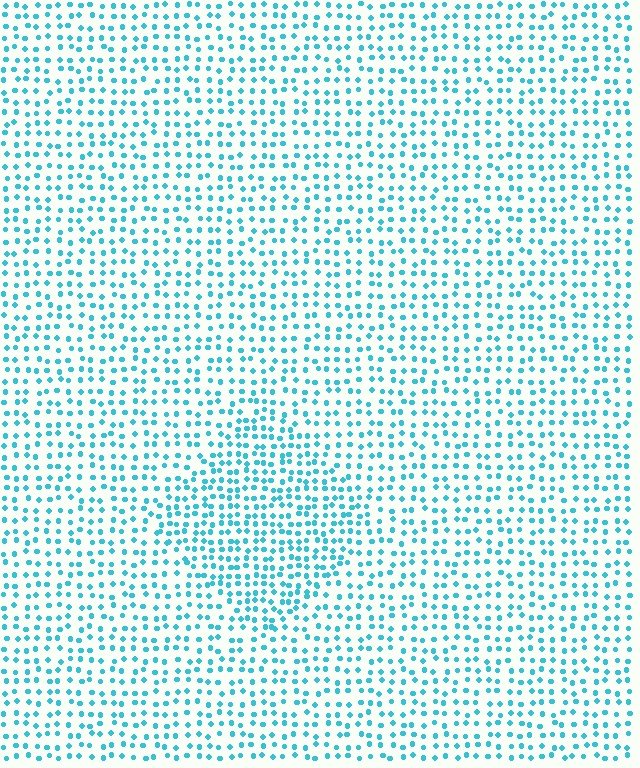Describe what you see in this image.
The image contains small cyan elements arranged at two different densities. A diamond-shaped region is visible where the elements are more densely packed than the surrounding area.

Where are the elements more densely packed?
The elements are more densely packed inside the diamond boundary.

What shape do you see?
I see a diamond.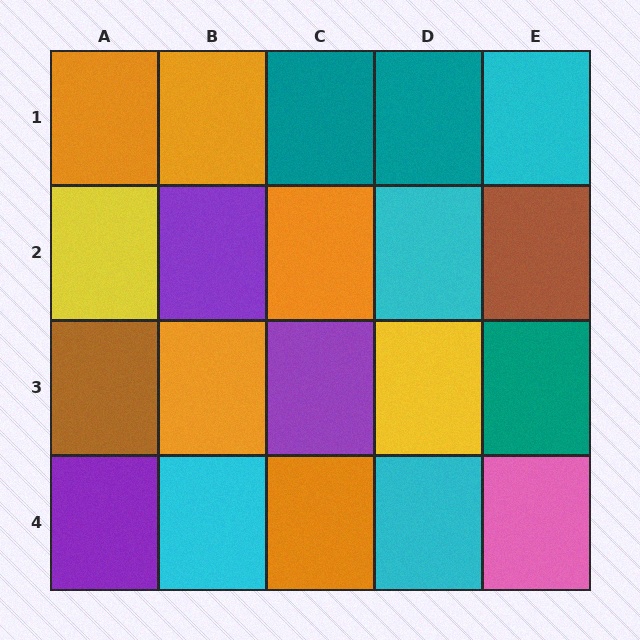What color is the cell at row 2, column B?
Purple.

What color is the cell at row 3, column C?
Purple.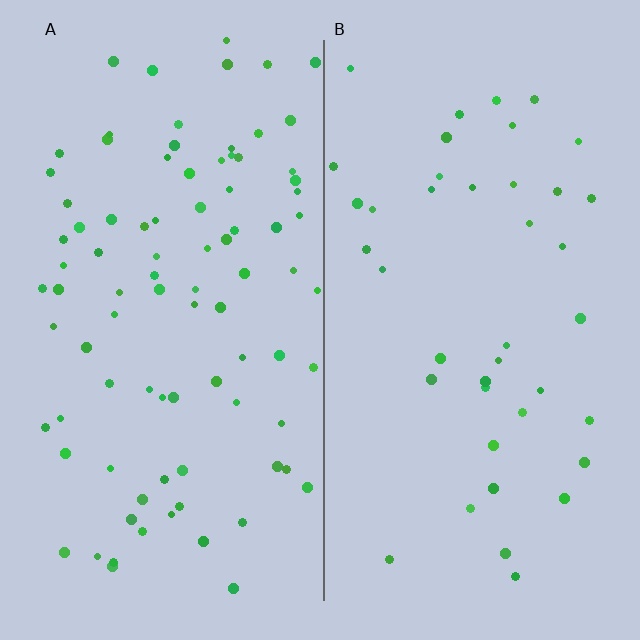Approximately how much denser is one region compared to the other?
Approximately 2.2× — region A over region B.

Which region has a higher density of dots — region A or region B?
A (the left).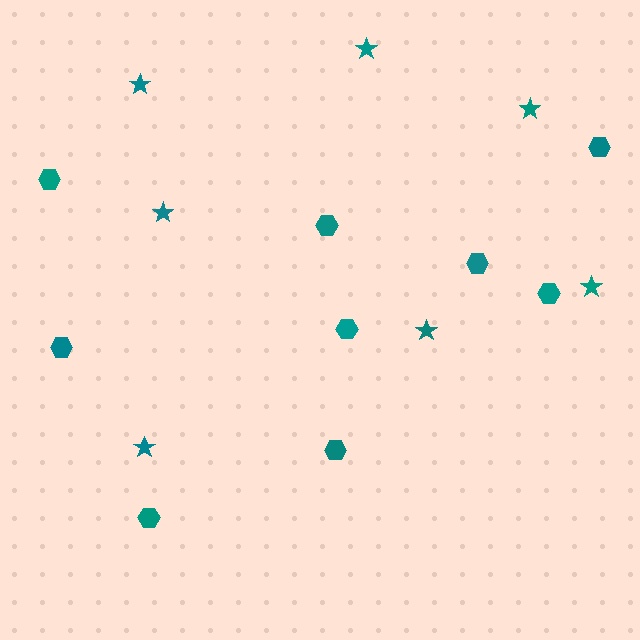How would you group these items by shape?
There are 2 groups: one group of hexagons (9) and one group of stars (7).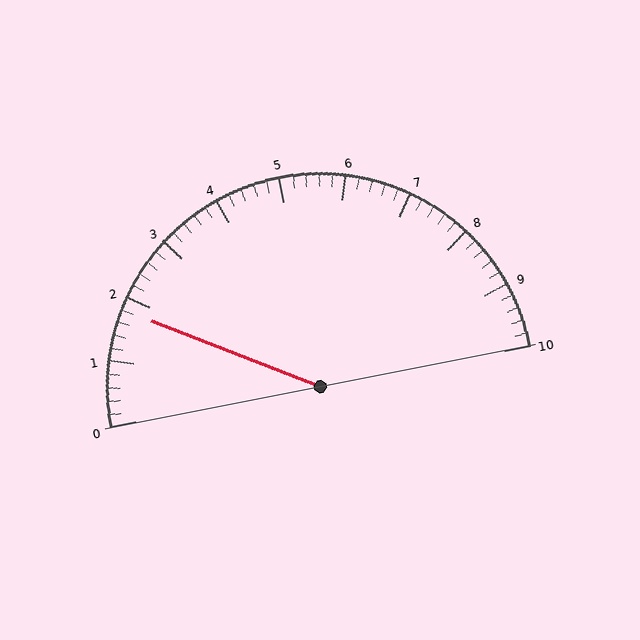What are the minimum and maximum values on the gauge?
The gauge ranges from 0 to 10.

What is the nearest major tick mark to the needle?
The nearest major tick mark is 2.